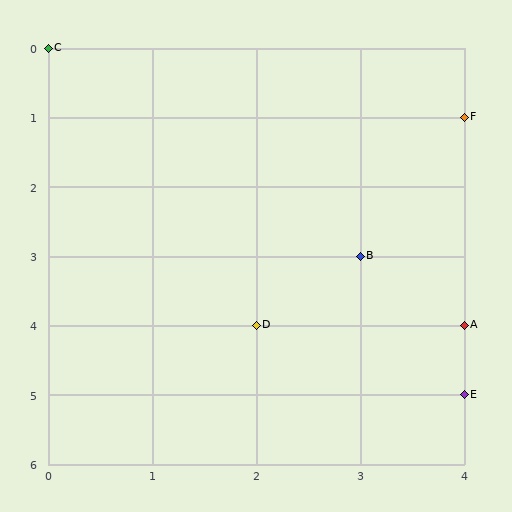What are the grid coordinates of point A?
Point A is at grid coordinates (4, 4).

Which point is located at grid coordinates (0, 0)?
Point C is at (0, 0).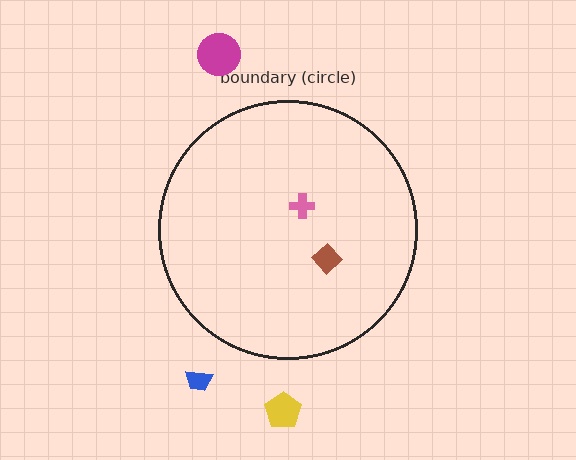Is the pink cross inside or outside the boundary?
Inside.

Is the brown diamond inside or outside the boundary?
Inside.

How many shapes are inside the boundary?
2 inside, 3 outside.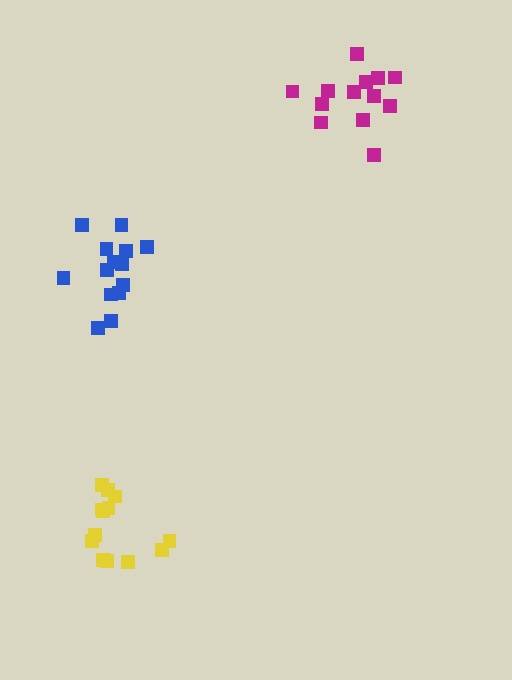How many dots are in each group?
Group 1: 14 dots, Group 2: 13 dots, Group 3: 13 dots (40 total).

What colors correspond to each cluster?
The clusters are colored: blue, magenta, yellow.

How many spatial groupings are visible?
There are 3 spatial groupings.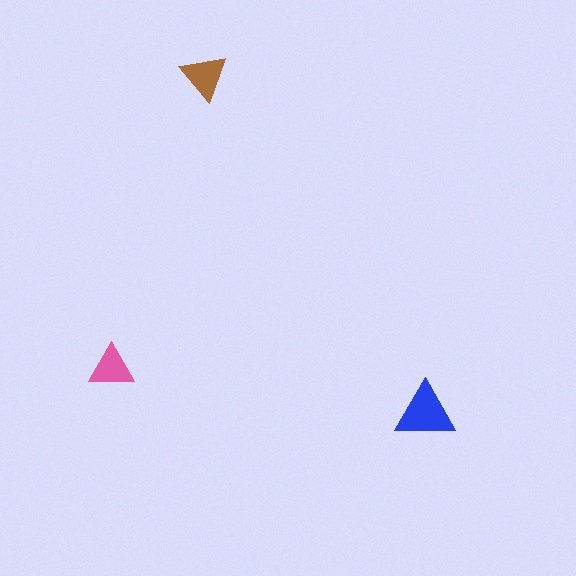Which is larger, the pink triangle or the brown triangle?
The brown one.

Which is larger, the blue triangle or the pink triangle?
The blue one.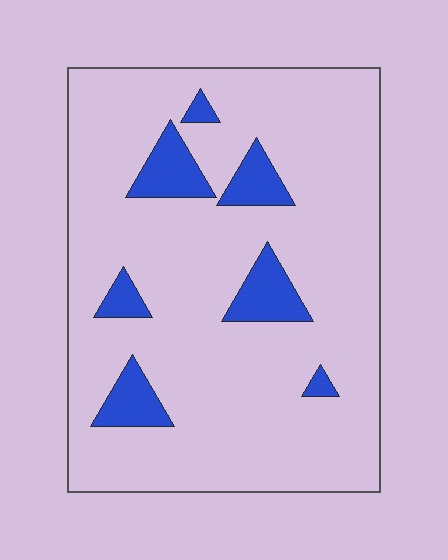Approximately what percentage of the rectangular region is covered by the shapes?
Approximately 10%.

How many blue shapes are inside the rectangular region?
7.